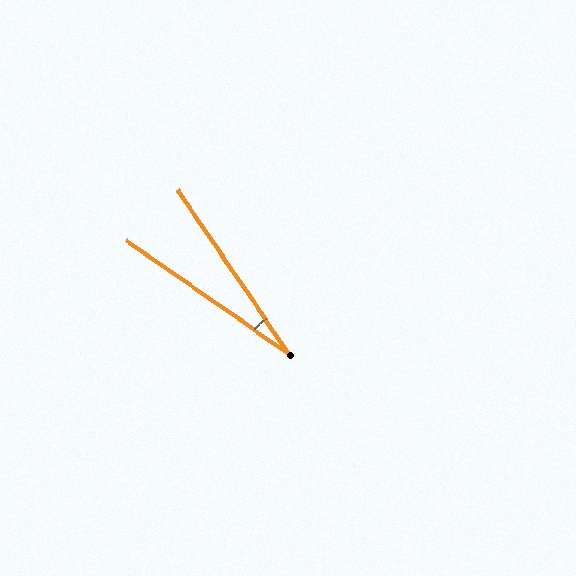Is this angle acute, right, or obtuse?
It is acute.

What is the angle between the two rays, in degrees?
Approximately 21 degrees.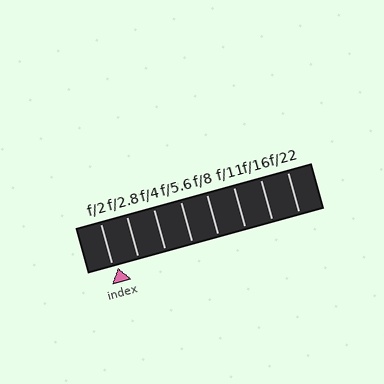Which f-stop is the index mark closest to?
The index mark is closest to f/2.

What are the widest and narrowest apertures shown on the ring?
The widest aperture shown is f/2 and the narrowest is f/22.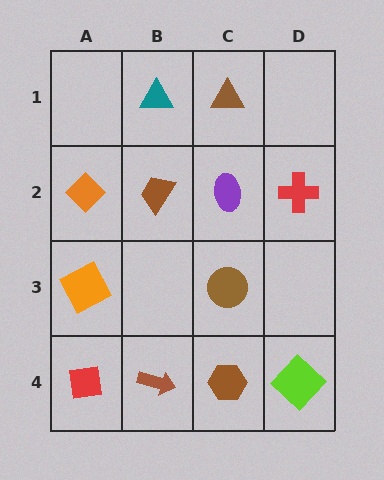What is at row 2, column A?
An orange diamond.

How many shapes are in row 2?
4 shapes.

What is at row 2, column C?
A purple ellipse.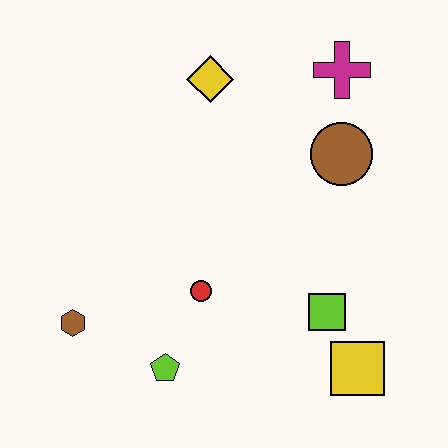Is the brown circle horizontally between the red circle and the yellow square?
Yes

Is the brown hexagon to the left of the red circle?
Yes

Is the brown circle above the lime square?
Yes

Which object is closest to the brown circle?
The magenta cross is closest to the brown circle.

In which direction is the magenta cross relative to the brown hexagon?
The magenta cross is to the right of the brown hexagon.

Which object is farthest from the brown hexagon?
The magenta cross is farthest from the brown hexagon.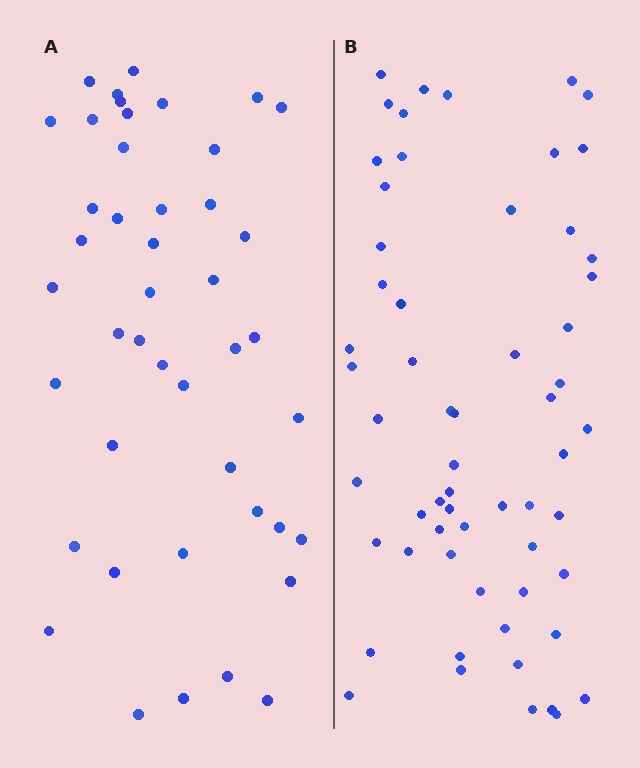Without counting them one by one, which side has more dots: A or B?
Region B (the right region) has more dots.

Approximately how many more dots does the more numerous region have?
Region B has approximately 15 more dots than region A.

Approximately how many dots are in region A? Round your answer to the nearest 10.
About 40 dots. (The exact count is 44, which rounds to 40.)